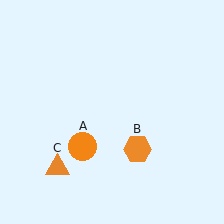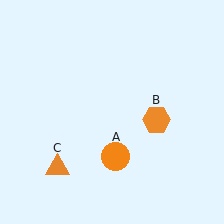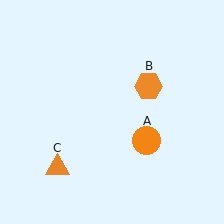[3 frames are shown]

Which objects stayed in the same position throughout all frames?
Orange triangle (object C) remained stationary.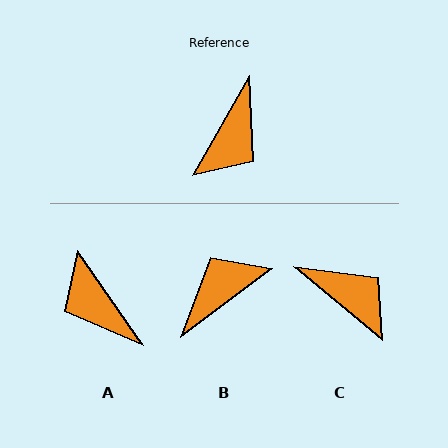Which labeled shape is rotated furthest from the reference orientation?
B, about 157 degrees away.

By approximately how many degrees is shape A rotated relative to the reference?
Approximately 116 degrees clockwise.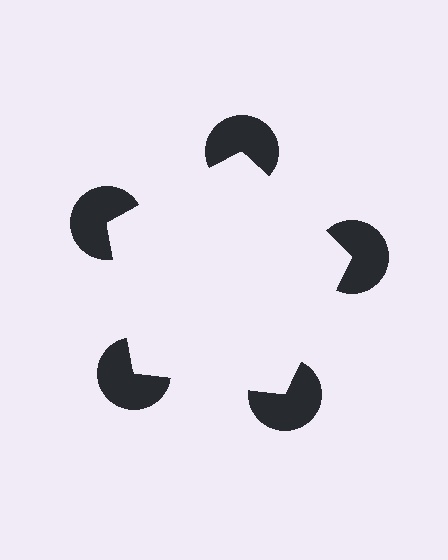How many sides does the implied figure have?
5 sides.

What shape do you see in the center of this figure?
An illusory pentagon — its edges are inferred from the aligned wedge cuts in the pac-man discs, not physically drawn.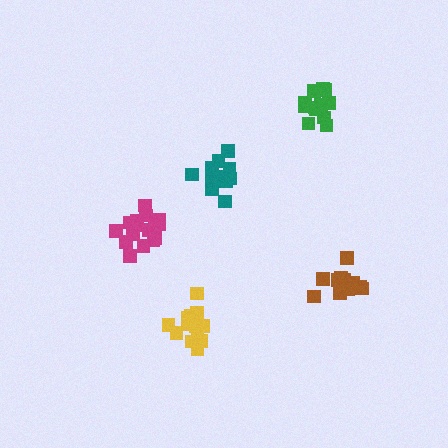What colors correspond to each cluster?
The clusters are colored: magenta, teal, green, yellow, brown.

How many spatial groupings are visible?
There are 5 spatial groupings.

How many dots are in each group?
Group 1: 16 dots, Group 2: 12 dots, Group 3: 13 dots, Group 4: 17 dots, Group 5: 12 dots (70 total).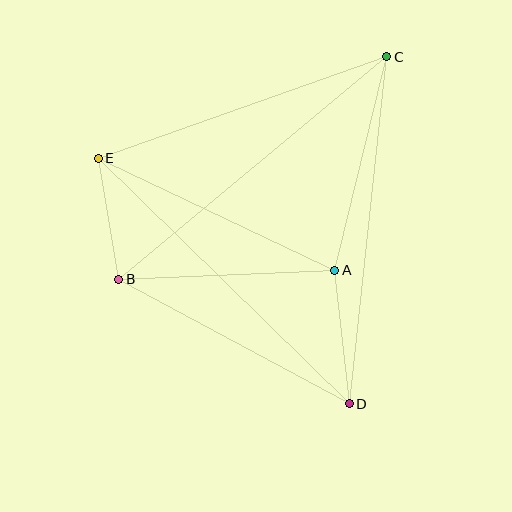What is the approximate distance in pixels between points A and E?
The distance between A and E is approximately 262 pixels.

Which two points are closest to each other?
Points B and E are closest to each other.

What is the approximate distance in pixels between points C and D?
The distance between C and D is approximately 349 pixels.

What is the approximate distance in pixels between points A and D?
The distance between A and D is approximately 134 pixels.